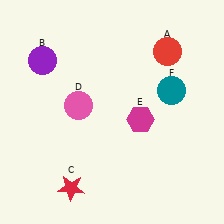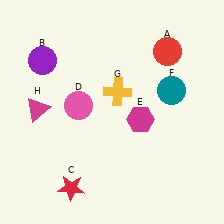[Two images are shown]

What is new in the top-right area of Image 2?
A yellow cross (G) was added in the top-right area of Image 2.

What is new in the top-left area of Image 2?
A magenta triangle (H) was added in the top-left area of Image 2.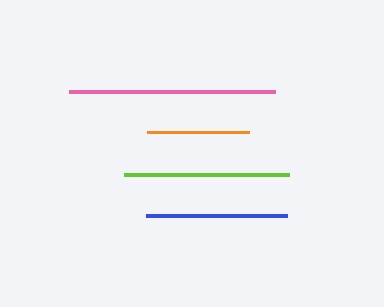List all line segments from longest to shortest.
From longest to shortest: pink, lime, blue, orange.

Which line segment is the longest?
The pink line is the longest at approximately 205 pixels.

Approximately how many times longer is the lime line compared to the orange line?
The lime line is approximately 1.6 times the length of the orange line.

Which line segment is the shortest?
The orange line is the shortest at approximately 102 pixels.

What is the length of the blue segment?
The blue segment is approximately 141 pixels long.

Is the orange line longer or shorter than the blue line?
The blue line is longer than the orange line.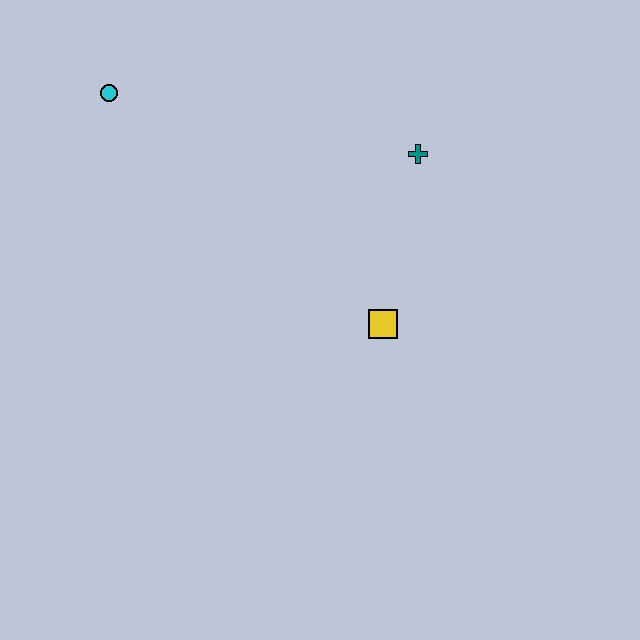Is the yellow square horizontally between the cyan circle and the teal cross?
Yes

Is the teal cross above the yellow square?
Yes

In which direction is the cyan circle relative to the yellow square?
The cyan circle is to the left of the yellow square.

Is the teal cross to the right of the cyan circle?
Yes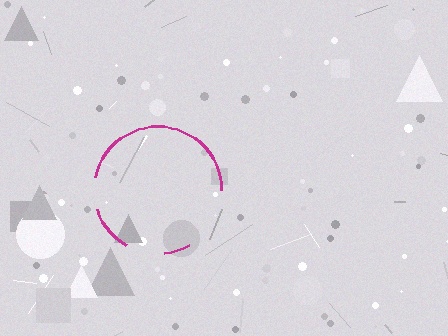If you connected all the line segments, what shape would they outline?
They would outline a circle.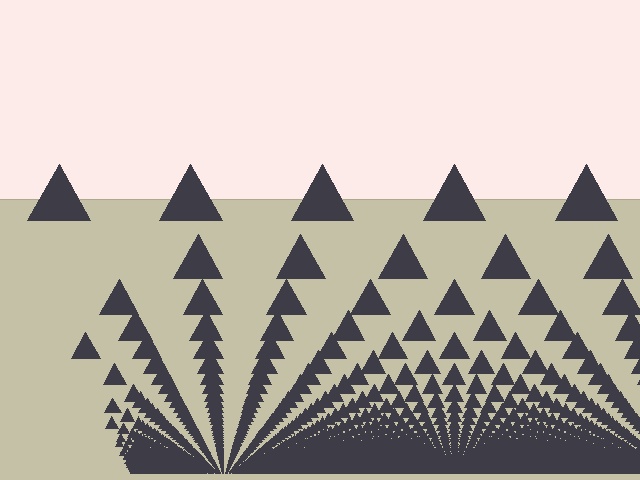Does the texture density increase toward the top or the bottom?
Density increases toward the bottom.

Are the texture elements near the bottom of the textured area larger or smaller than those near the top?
Smaller. The gradient is inverted — elements near the bottom are smaller and denser.